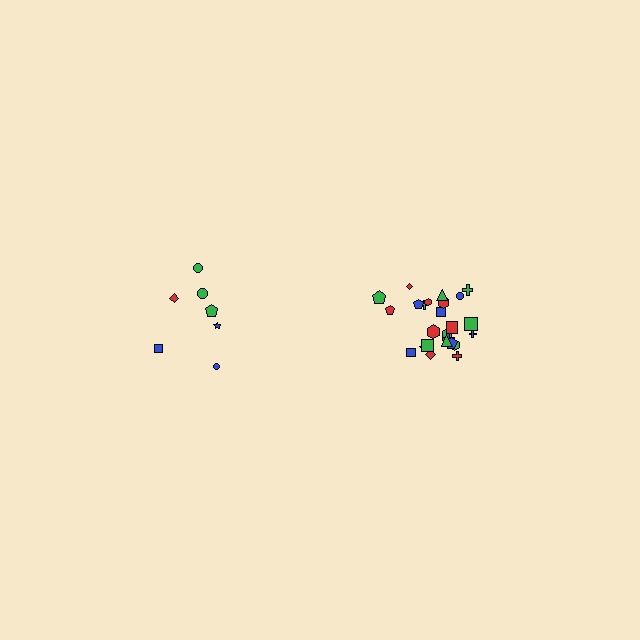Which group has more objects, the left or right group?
The right group.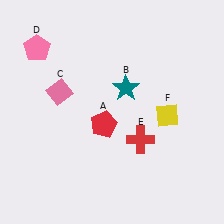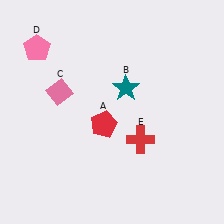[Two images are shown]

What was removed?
The yellow diamond (F) was removed in Image 2.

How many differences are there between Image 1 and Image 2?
There is 1 difference between the two images.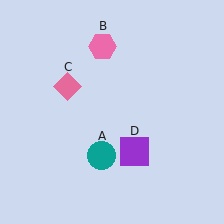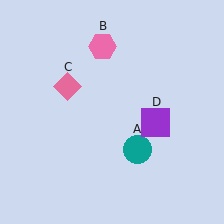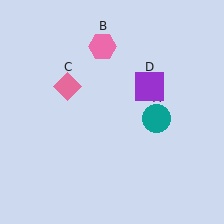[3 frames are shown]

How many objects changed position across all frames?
2 objects changed position: teal circle (object A), purple square (object D).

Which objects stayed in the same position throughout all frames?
Pink hexagon (object B) and pink diamond (object C) remained stationary.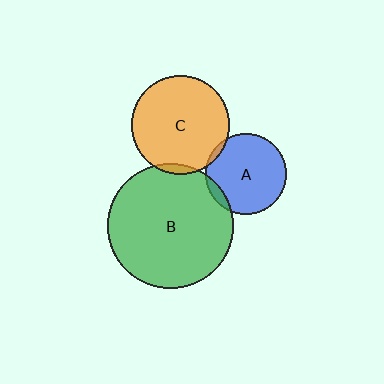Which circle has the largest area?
Circle B (green).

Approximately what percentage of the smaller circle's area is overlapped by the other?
Approximately 5%.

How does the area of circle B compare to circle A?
Approximately 2.4 times.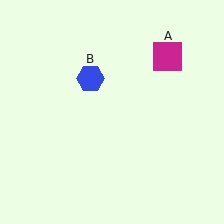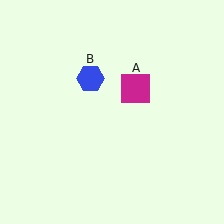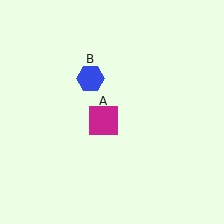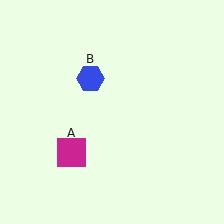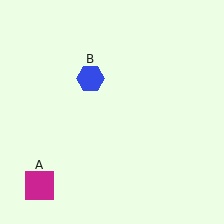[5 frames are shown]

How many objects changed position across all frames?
1 object changed position: magenta square (object A).